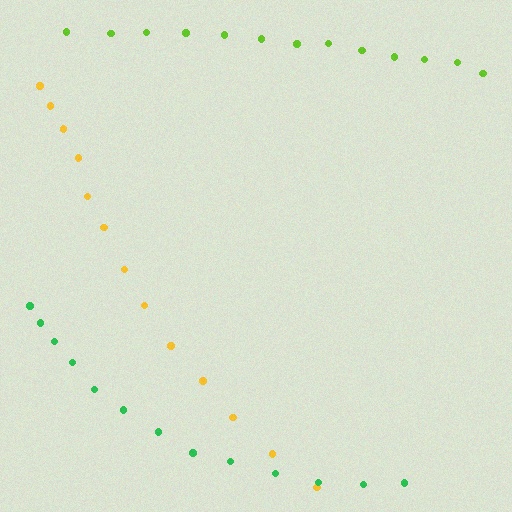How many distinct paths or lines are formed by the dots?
There are 3 distinct paths.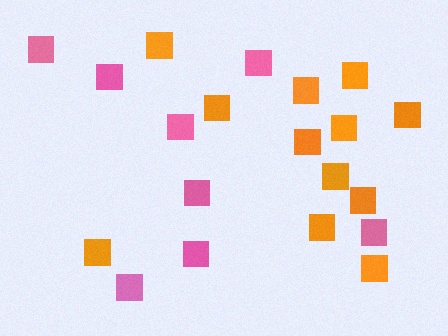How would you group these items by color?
There are 2 groups: one group of orange squares (12) and one group of pink squares (8).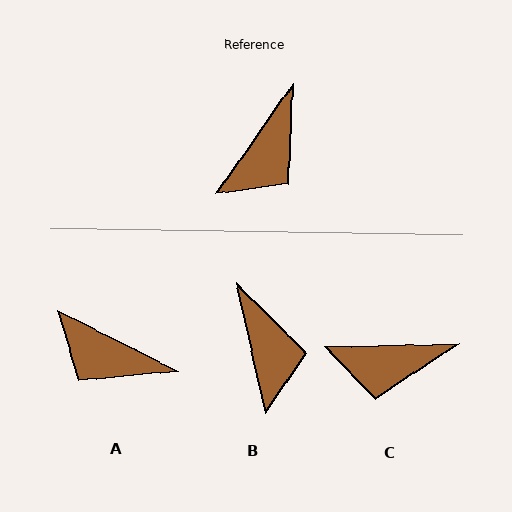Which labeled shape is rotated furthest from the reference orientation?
A, about 81 degrees away.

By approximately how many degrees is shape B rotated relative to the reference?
Approximately 48 degrees counter-clockwise.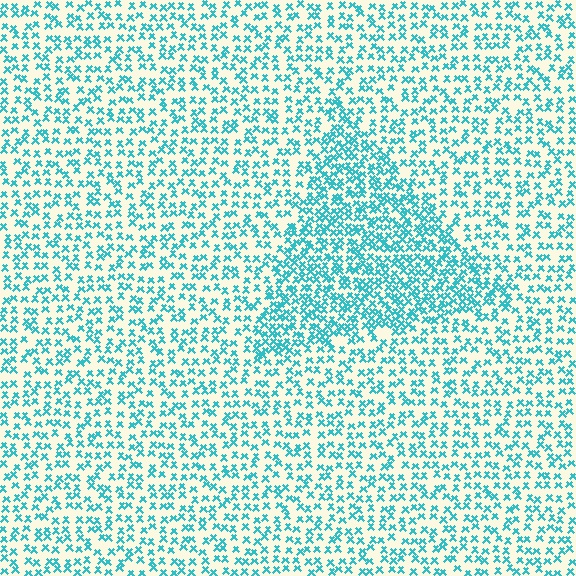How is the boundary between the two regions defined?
The boundary is defined by a change in element density (approximately 1.9x ratio). All elements are the same color, size, and shape.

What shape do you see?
I see a triangle.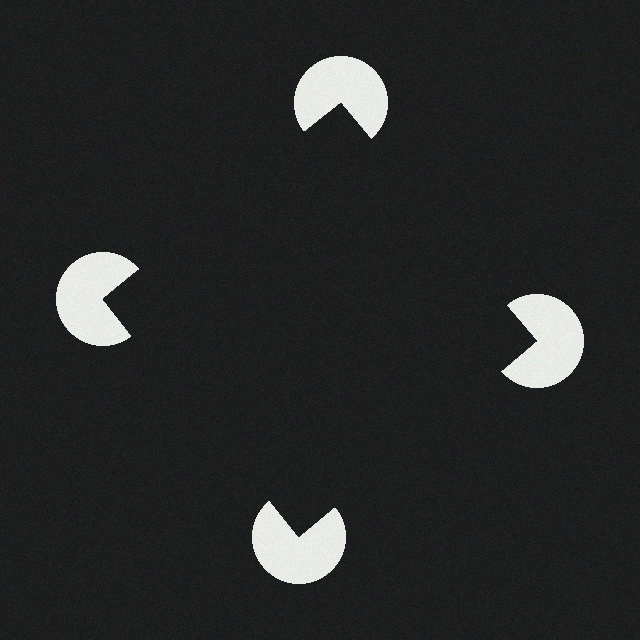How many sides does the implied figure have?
4 sides.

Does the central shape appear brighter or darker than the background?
It typically appears slightly darker than the background, even though no actual brightness change is drawn.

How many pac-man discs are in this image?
There are 4 — one at each vertex of the illusory square.